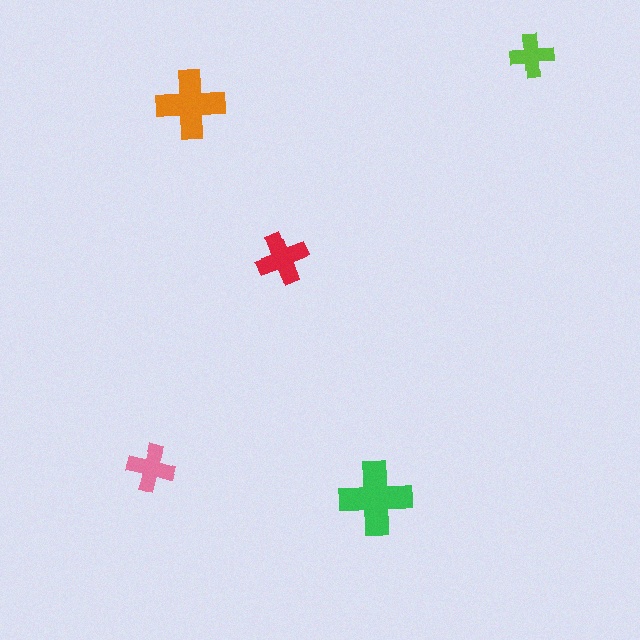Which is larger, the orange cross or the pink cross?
The orange one.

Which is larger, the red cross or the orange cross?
The orange one.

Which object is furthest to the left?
The pink cross is leftmost.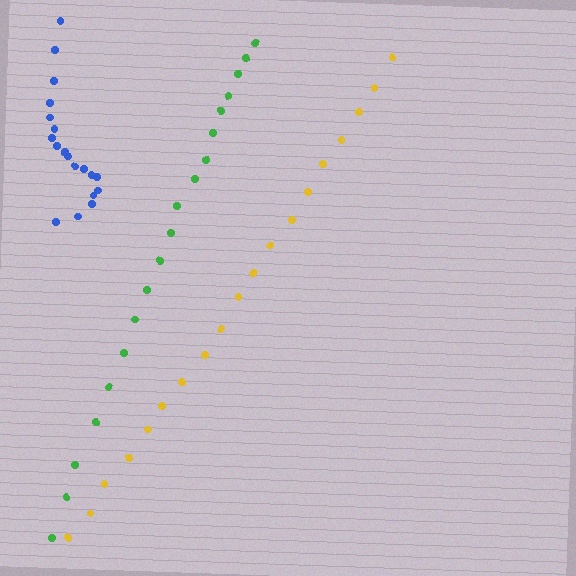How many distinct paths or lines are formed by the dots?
There are 3 distinct paths.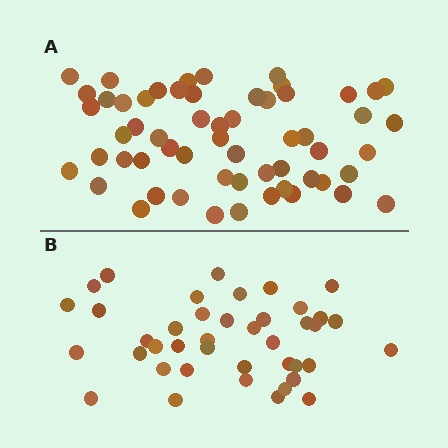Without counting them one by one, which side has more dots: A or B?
Region A (the top region) has more dots.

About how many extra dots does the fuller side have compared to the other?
Region A has approximately 15 more dots than region B.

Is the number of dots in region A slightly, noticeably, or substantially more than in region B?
Region A has noticeably more, but not dramatically so. The ratio is roughly 1.4 to 1.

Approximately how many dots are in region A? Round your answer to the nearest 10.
About 60 dots. (The exact count is 58, which rounds to 60.)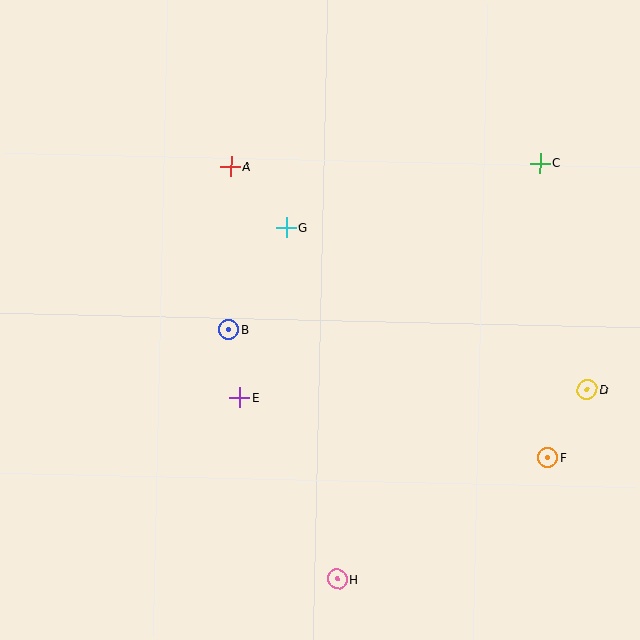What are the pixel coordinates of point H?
Point H is at (337, 579).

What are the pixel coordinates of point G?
Point G is at (286, 228).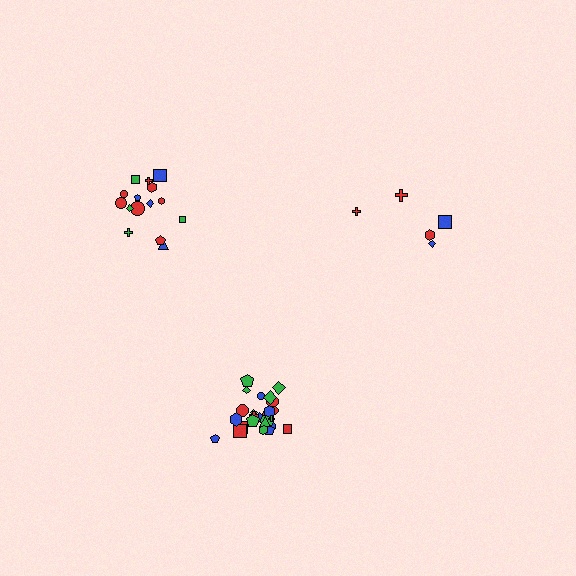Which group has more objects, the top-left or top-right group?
The top-left group.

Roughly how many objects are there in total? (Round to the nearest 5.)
Roughly 45 objects in total.